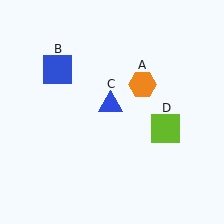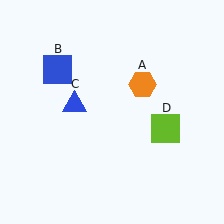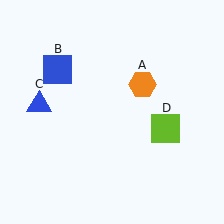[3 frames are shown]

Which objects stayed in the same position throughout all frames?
Orange hexagon (object A) and blue square (object B) and lime square (object D) remained stationary.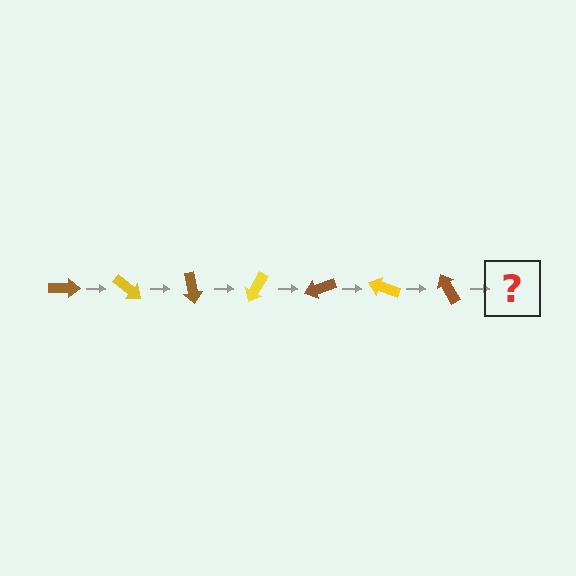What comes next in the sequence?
The next element should be a yellow arrow, rotated 280 degrees from the start.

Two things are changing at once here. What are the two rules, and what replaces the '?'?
The two rules are that it rotates 40 degrees each step and the color cycles through brown and yellow. The '?' should be a yellow arrow, rotated 280 degrees from the start.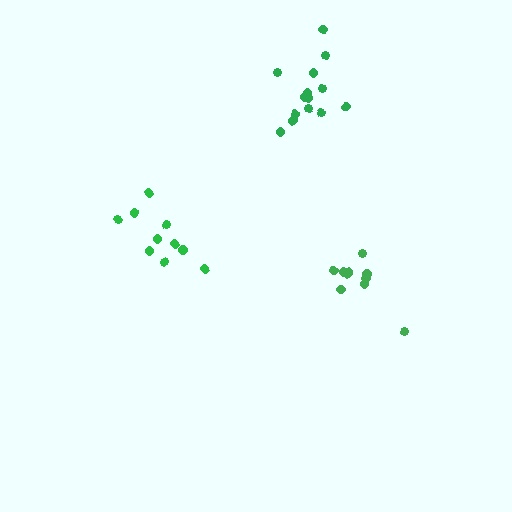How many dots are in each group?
Group 1: 10 dots, Group 2: 14 dots, Group 3: 10 dots (34 total).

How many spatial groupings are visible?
There are 3 spatial groupings.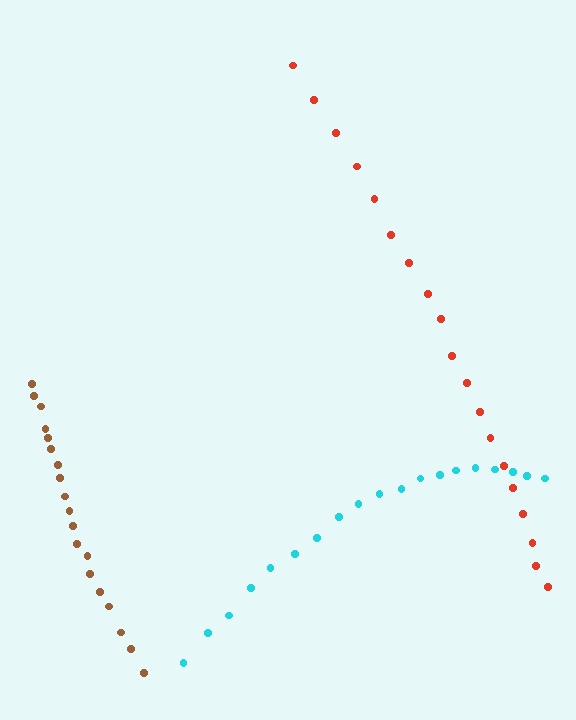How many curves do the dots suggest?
There are 3 distinct paths.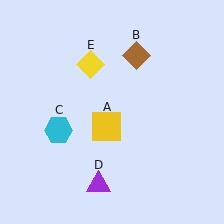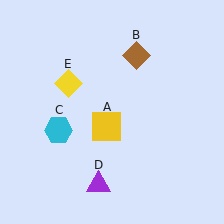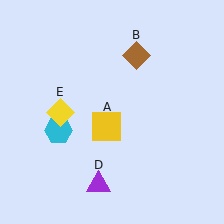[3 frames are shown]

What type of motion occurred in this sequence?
The yellow diamond (object E) rotated counterclockwise around the center of the scene.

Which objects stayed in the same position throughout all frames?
Yellow square (object A) and brown diamond (object B) and cyan hexagon (object C) and purple triangle (object D) remained stationary.